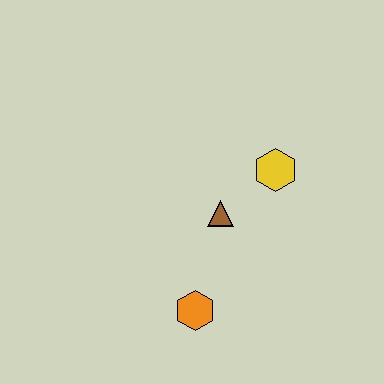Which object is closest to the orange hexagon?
The brown triangle is closest to the orange hexagon.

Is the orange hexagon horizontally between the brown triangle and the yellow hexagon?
No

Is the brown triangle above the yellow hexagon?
No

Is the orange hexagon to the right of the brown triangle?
No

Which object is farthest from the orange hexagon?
The yellow hexagon is farthest from the orange hexagon.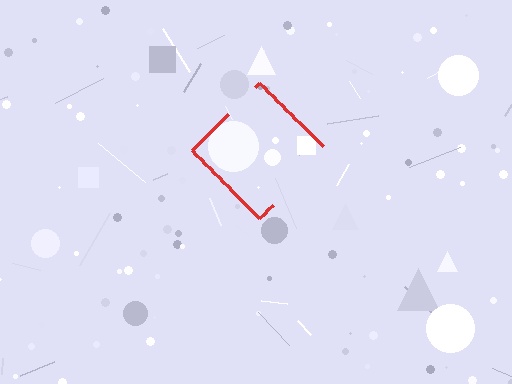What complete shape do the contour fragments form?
The contour fragments form a diamond.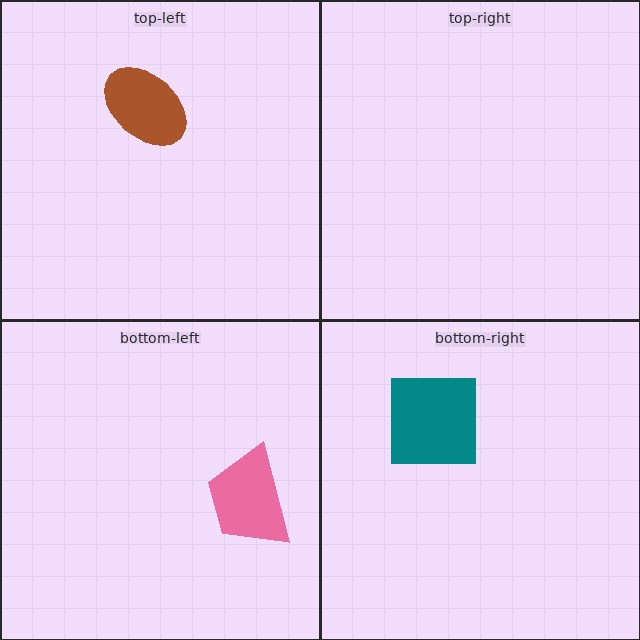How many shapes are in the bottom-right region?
1.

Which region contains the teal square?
The bottom-right region.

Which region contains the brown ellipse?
The top-left region.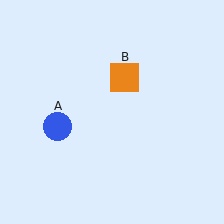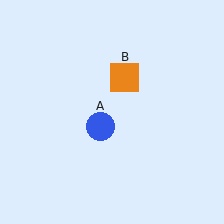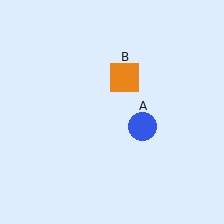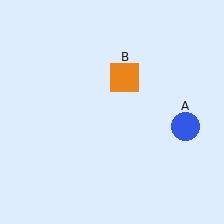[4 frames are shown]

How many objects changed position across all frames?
1 object changed position: blue circle (object A).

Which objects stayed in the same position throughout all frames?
Orange square (object B) remained stationary.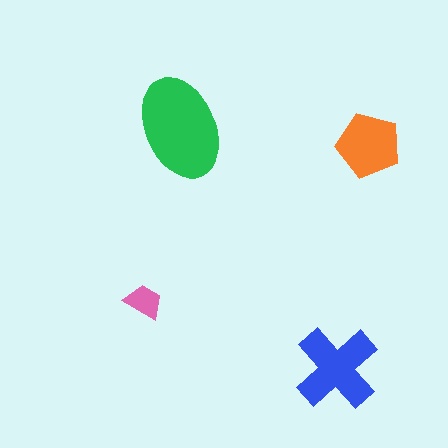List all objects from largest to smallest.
The green ellipse, the blue cross, the orange pentagon, the pink trapezoid.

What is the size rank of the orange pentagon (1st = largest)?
3rd.